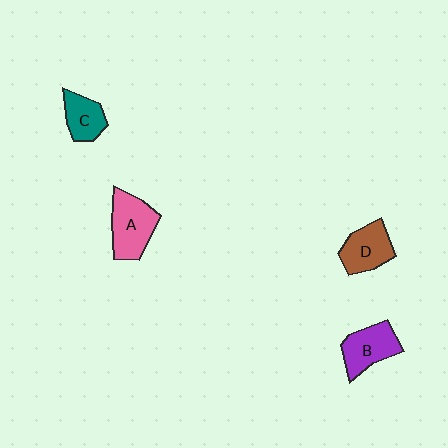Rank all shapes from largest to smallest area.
From largest to smallest: A (pink), B (purple), D (brown), C (teal).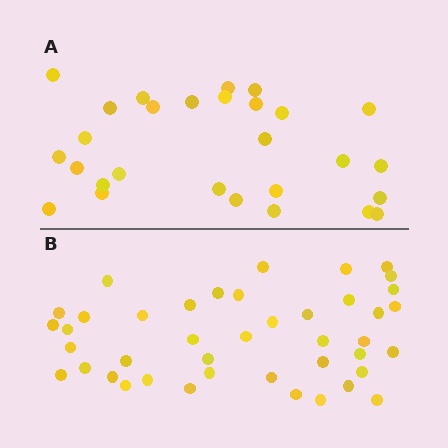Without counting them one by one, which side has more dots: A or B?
Region B (the bottom region) has more dots.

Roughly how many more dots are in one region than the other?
Region B has approximately 15 more dots than region A.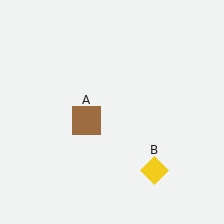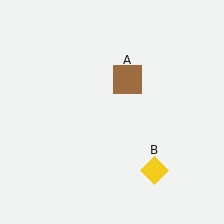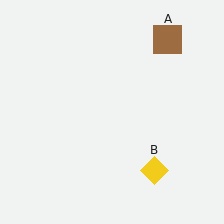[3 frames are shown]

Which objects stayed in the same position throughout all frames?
Yellow diamond (object B) remained stationary.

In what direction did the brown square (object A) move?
The brown square (object A) moved up and to the right.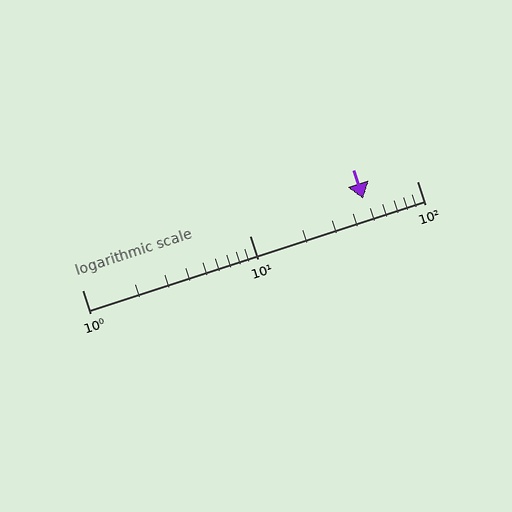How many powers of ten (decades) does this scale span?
The scale spans 2 decades, from 1 to 100.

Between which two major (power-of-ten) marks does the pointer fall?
The pointer is between 10 and 100.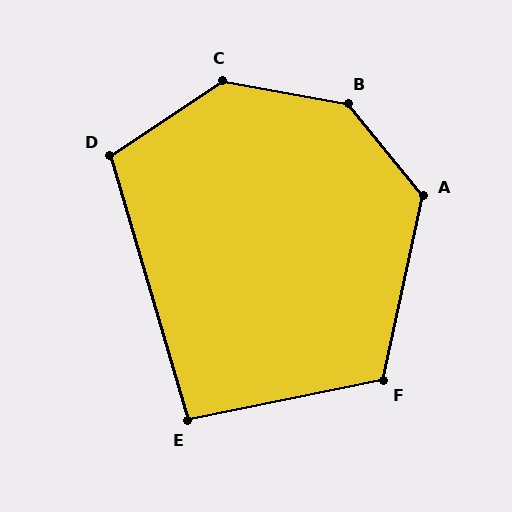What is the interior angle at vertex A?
Approximately 128 degrees (obtuse).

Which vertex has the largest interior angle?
B, at approximately 140 degrees.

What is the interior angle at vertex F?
Approximately 114 degrees (obtuse).